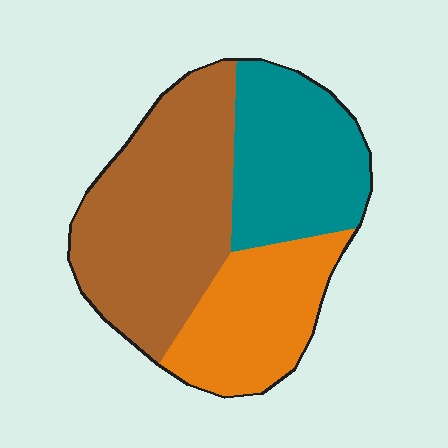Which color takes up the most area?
Brown, at roughly 45%.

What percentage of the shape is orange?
Orange takes up about one quarter (1/4) of the shape.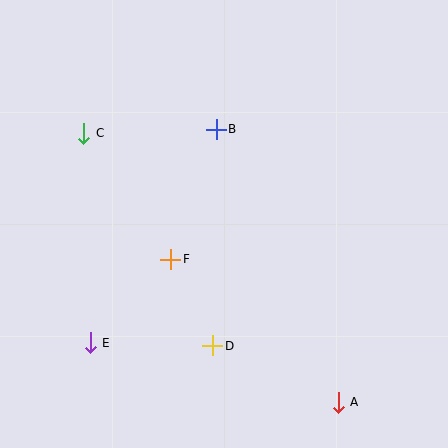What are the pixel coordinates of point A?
Point A is at (338, 402).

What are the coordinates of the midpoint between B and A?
The midpoint between B and A is at (277, 266).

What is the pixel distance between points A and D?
The distance between A and D is 138 pixels.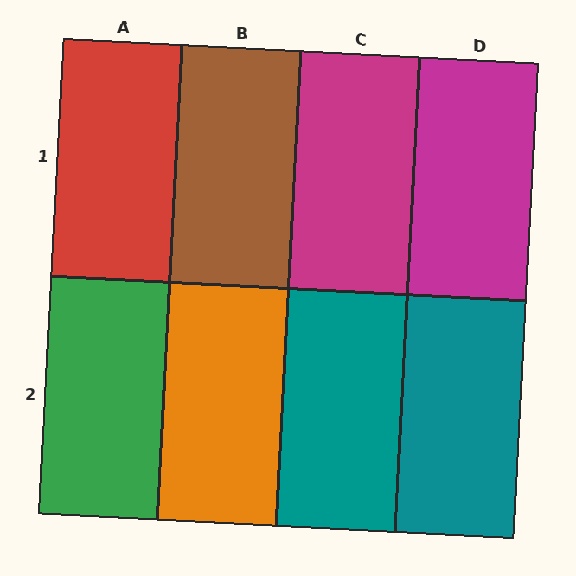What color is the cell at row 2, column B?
Orange.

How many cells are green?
1 cell is green.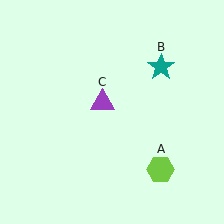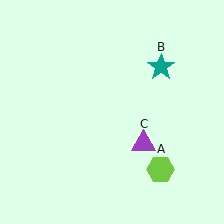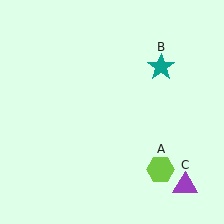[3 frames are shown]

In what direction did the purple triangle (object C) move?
The purple triangle (object C) moved down and to the right.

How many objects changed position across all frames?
1 object changed position: purple triangle (object C).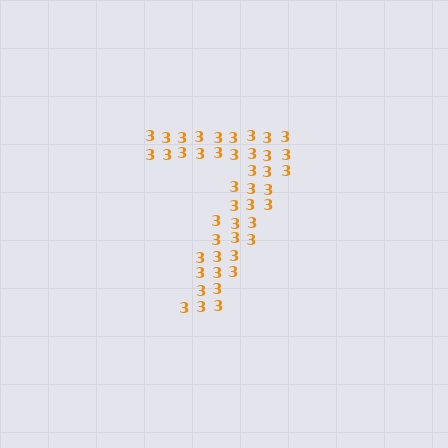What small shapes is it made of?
It is made of small digit 3's.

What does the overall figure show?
The overall figure shows the digit 7.